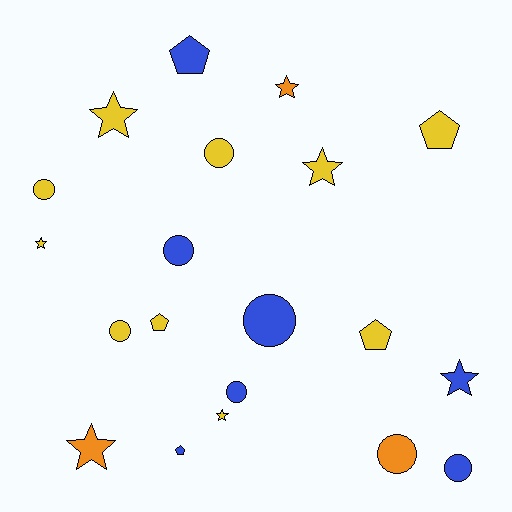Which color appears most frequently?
Yellow, with 10 objects.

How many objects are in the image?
There are 20 objects.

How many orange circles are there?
There is 1 orange circle.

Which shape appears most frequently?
Circle, with 8 objects.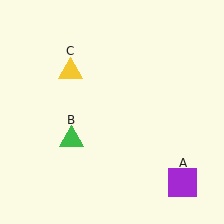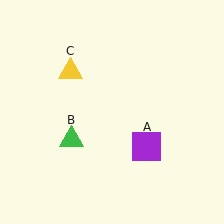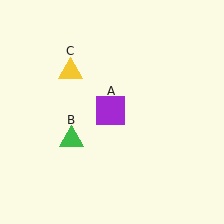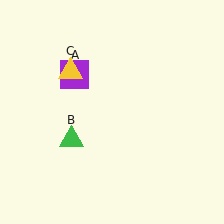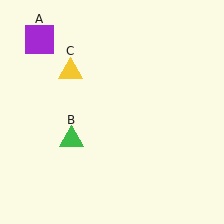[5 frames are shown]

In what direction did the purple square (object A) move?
The purple square (object A) moved up and to the left.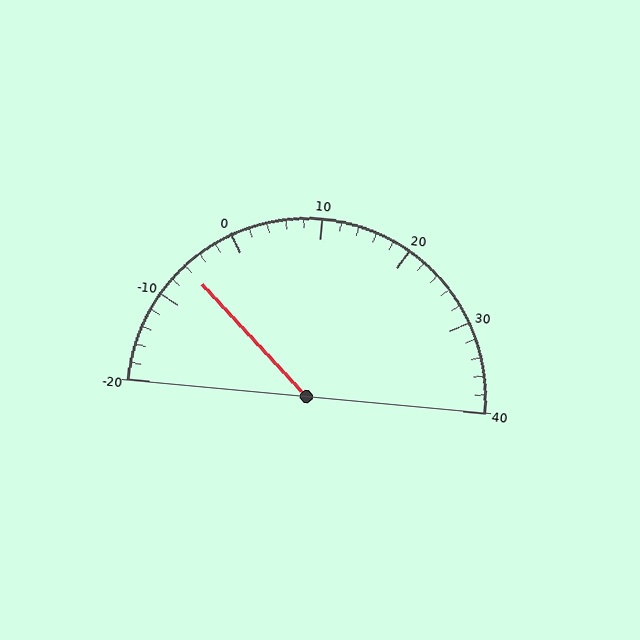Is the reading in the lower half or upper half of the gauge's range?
The reading is in the lower half of the range (-20 to 40).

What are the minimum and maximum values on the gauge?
The gauge ranges from -20 to 40.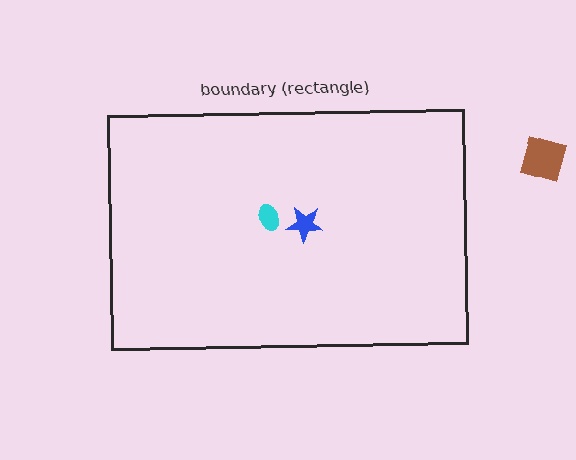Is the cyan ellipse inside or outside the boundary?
Inside.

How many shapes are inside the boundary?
2 inside, 1 outside.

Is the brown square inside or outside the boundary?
Outside.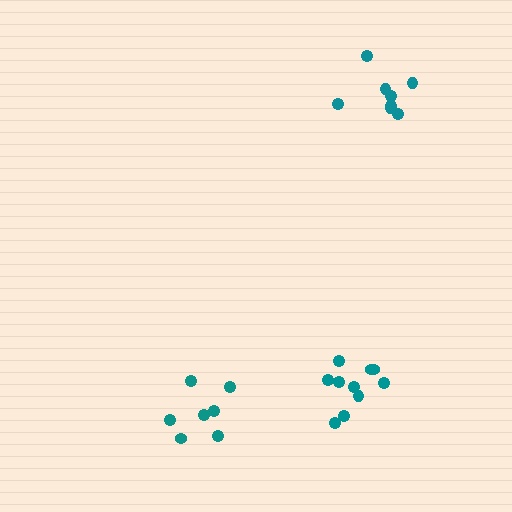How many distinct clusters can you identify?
There are 3 distinct clusters.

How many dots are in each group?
Group 1: 10 dots, Group 2: 7 dots, Group 3: 8 dots (25 total).